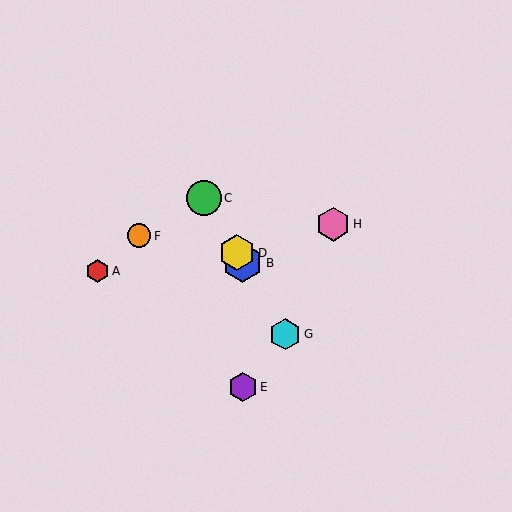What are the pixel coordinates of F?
Object F is at (139, 236).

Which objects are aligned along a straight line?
Objects B, C, D, G are aligned along a straight line.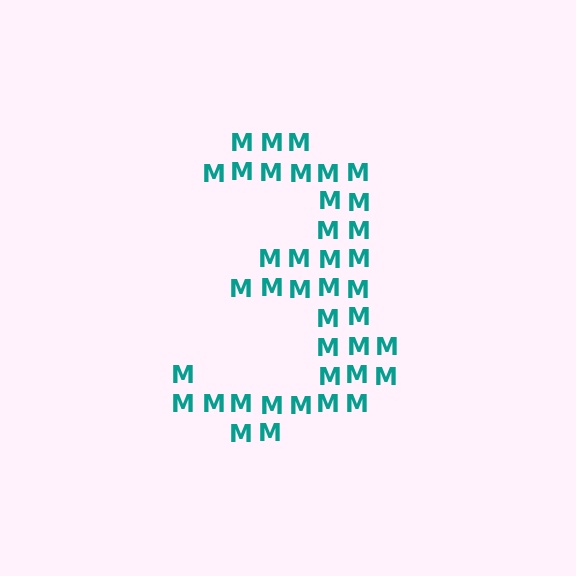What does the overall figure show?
The overall figure shows the digit 3.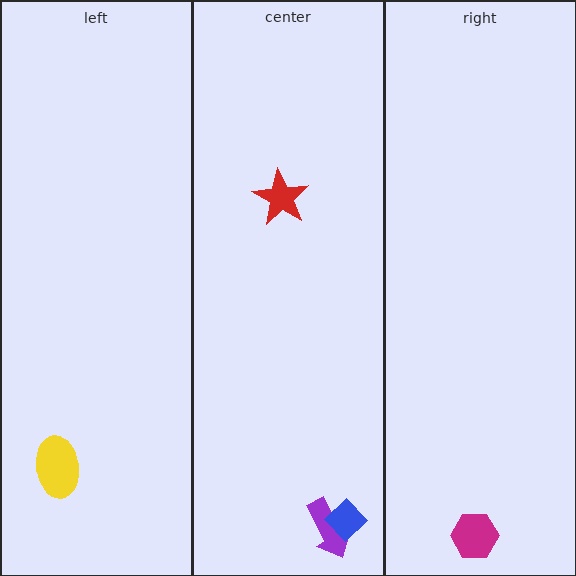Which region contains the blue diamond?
The center region.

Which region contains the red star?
The center region.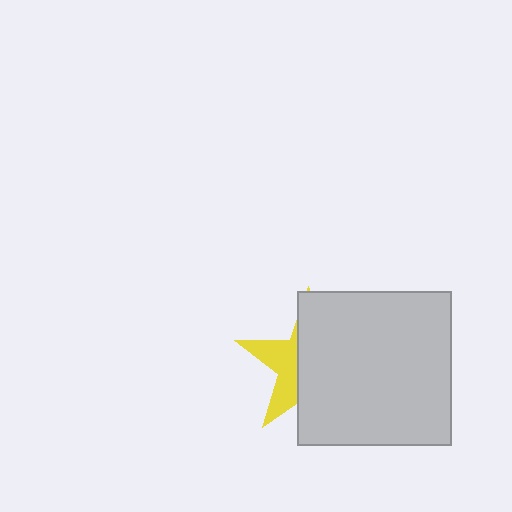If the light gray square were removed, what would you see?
You would see the complete yellow star.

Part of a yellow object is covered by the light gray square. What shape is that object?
It is a star.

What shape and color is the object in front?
The object in front is a light gray square.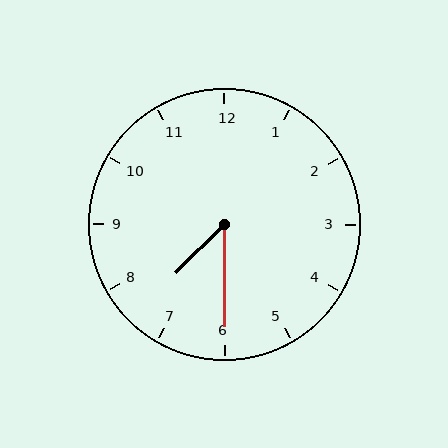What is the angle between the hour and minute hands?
Approximately 45 degrees.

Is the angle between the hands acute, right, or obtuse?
It is acute.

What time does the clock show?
7:30.